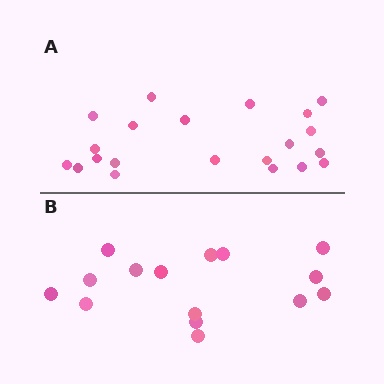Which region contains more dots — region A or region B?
Region A (the top region) has more dots.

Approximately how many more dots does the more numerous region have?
Region A has about 6 more dots than region B.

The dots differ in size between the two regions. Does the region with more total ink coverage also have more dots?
No. Region B has more total ink coverage because its dots are larger, but region A actually contains more individual dots. Total area can be misleading — the number of items is what matters here.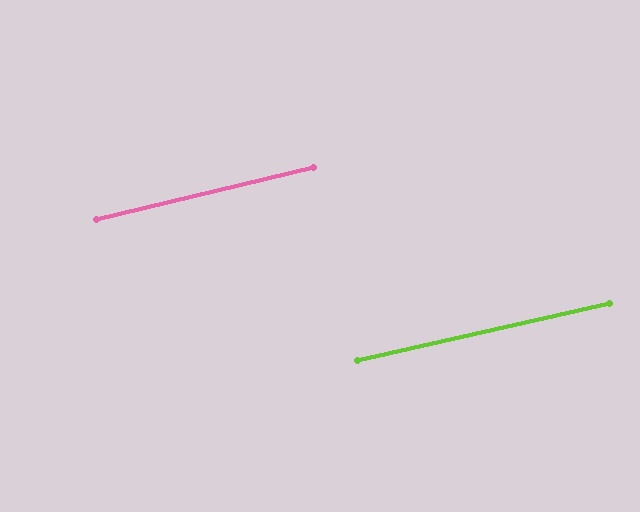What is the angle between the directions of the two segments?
Approximately 1 degree.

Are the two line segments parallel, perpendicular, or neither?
Parallel — their directions differ by only 0.9°.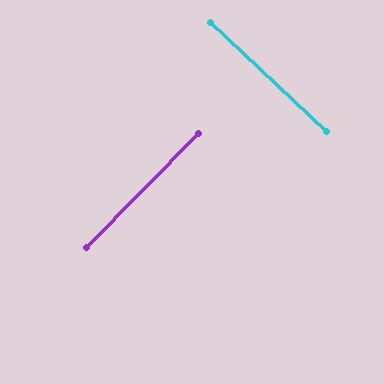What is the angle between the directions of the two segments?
Approximately 89 degrees.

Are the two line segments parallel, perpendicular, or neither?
Perpendicular — they meet at approximately 89°.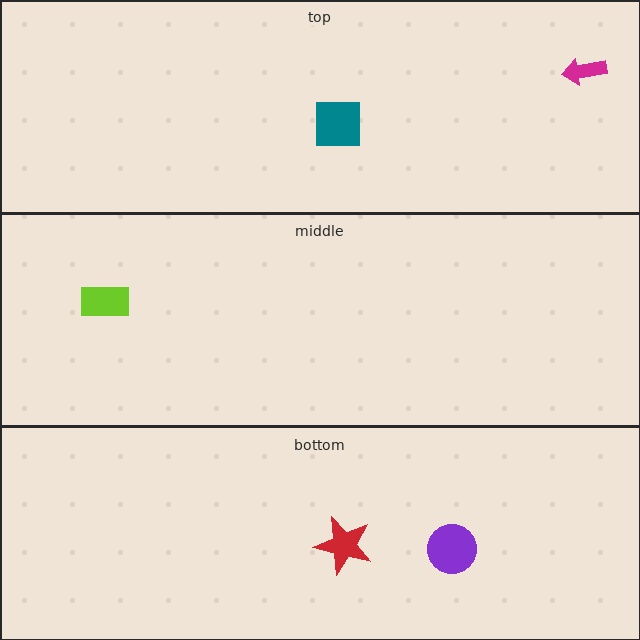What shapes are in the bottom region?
The red star, the purple circle.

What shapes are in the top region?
The teal square, the magenta arrow.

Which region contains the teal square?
The top region.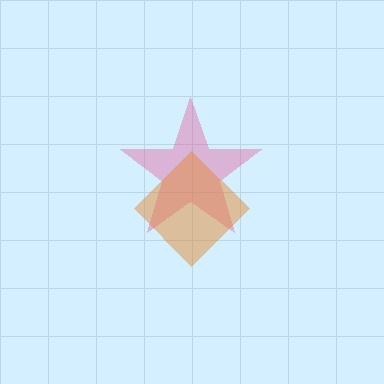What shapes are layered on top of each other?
The layered shapes are: a pink star, an orange diamond.